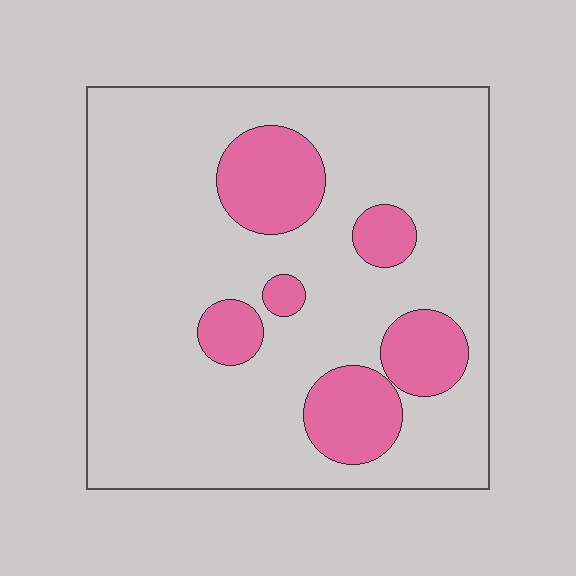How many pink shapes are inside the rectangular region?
6.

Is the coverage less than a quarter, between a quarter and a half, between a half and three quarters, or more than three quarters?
Less than a quarter.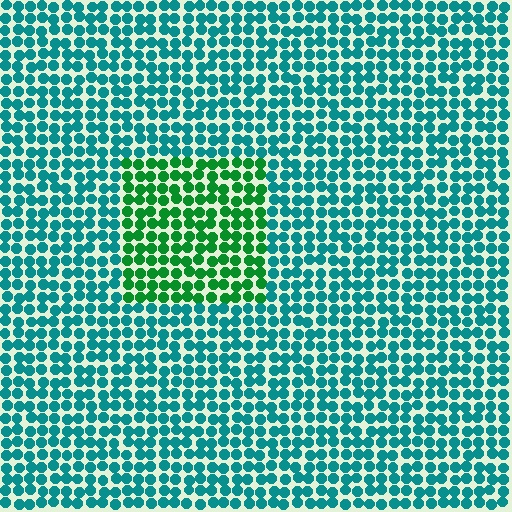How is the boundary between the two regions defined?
The boundary is defined purely by a slight shift in hue (about 46 degrees). Spacing, size, and orientation are identical on both sides.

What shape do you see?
I see a rectangle.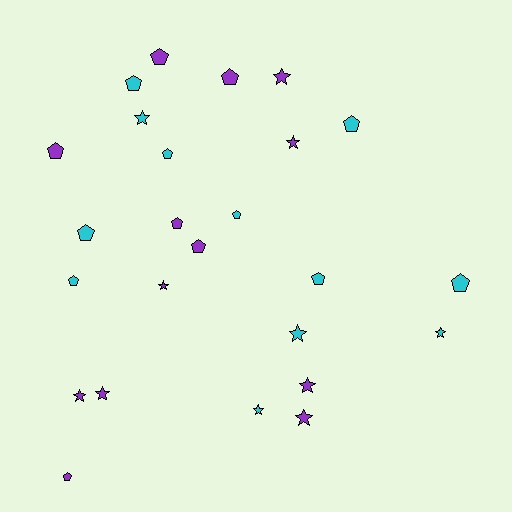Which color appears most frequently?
Purple, with 13 objects.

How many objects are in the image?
There are 25 objects.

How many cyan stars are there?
There are 4 cyan stars.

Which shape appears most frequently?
Pentagon, with 14 objects.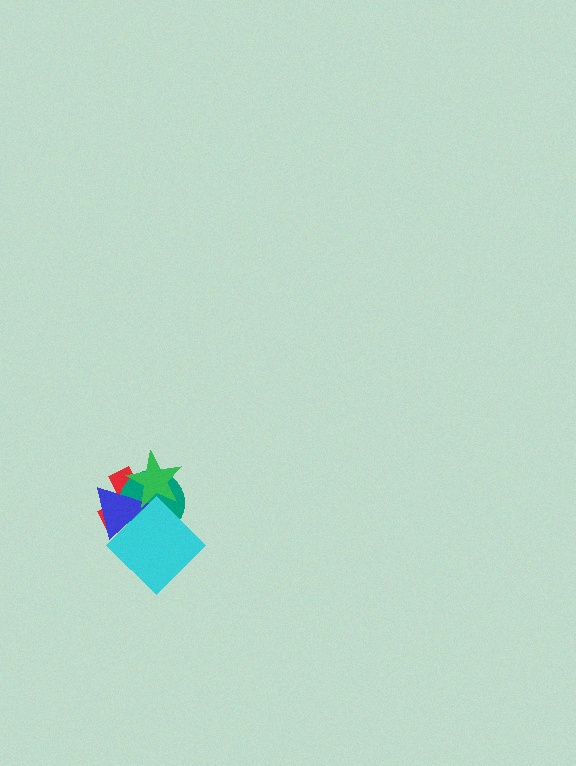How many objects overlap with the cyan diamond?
4 objects overlap with the cyan diamond.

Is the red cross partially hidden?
Yes, it is partially covered by another shape.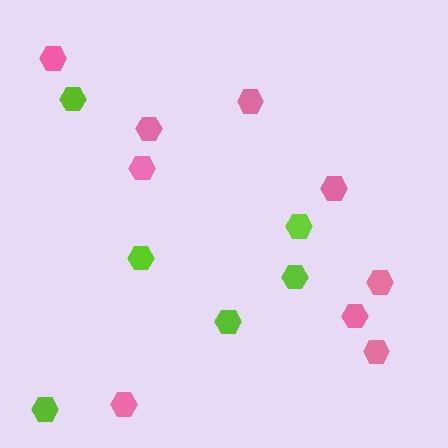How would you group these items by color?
There are 2 groups: one group of lime hexagons (6) and one group of pink hexagons (9).